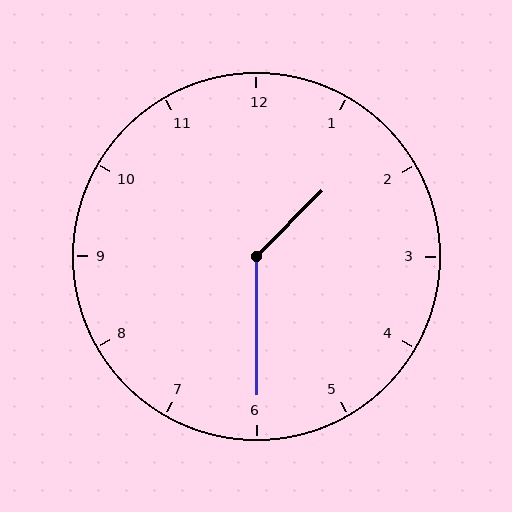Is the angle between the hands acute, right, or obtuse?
It is obtuse.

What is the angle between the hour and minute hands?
Approximately 135 degrees.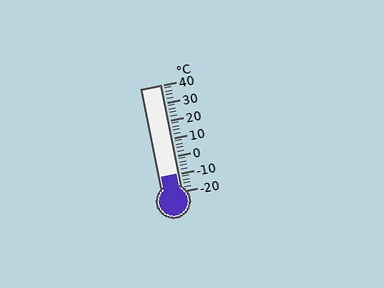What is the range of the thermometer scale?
The thermometer scale ranges from -20°C to 40°C.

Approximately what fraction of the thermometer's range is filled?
The thermometer is filled to approximately 15% of its range.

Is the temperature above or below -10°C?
The temperature is at -10°C.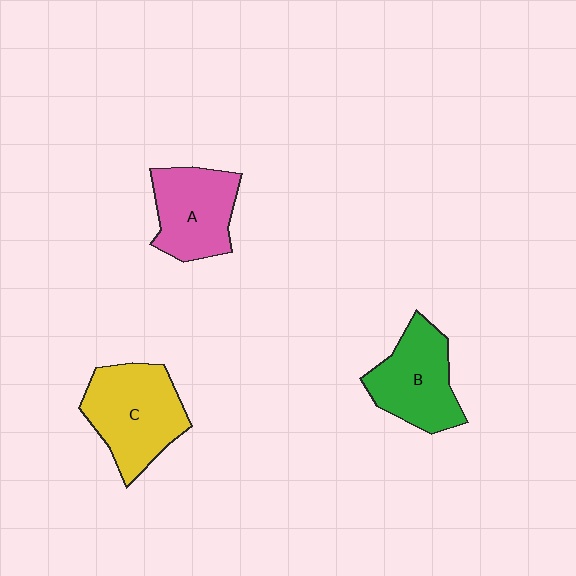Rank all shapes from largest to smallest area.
From largest to smallest: C (yellow), B (green), A (pink).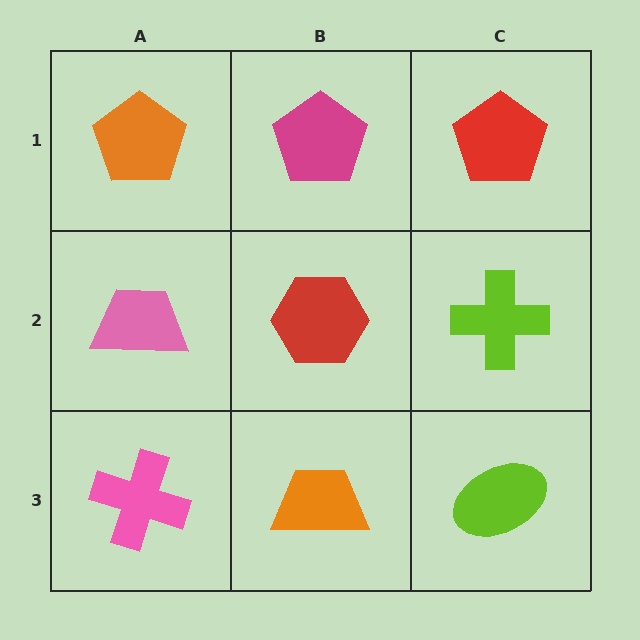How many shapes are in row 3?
3 shapes.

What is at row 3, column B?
An orange trapezoid.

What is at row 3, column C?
A lime ellipse.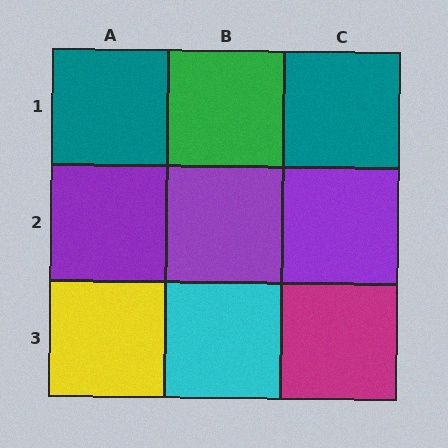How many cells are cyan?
1 cell is cyan.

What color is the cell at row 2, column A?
Purple.